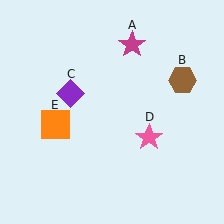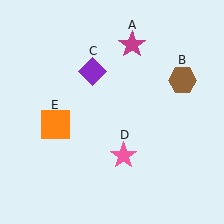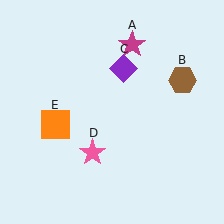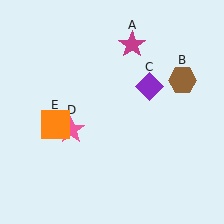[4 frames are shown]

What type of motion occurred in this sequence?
The purple diamond (object C), pink star (object D) rotated clockwise around the center of the scene.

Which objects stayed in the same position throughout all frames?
Magenta star (object A) and brown hexagon (object B) and orange square (object E) remained stationary.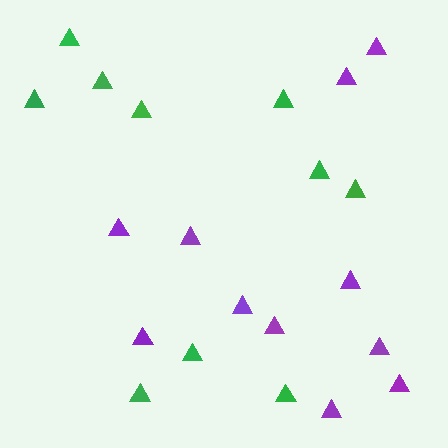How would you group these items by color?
There are 2 groups: one group of purple triangles (11) and one group of green triangles (10).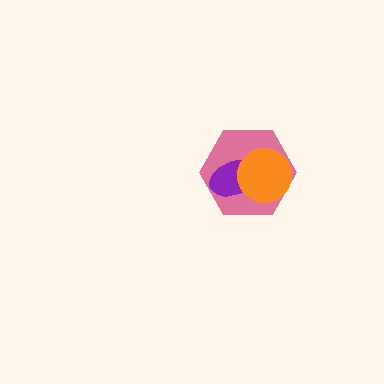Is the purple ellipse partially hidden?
Yes, it is partially covered by another shape.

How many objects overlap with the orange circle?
2 objects overlap with the orange circle.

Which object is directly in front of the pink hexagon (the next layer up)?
The purple ellipse is directly in front of the pink hexagon.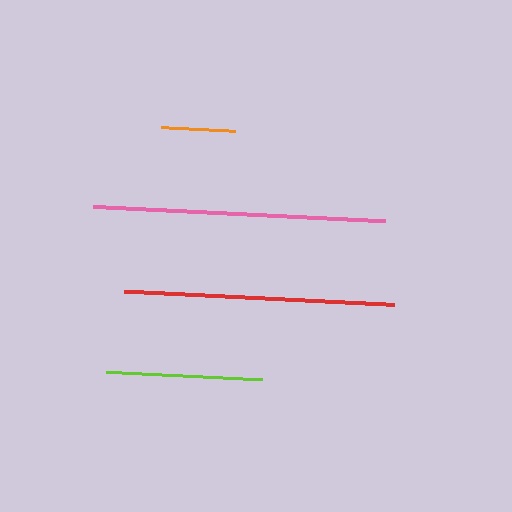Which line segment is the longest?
The pink line is the longest at approximately 291 pixels.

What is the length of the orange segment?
The orange segment is approximately 74 pixels long.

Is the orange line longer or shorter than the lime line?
The lime line is longer than the orange line.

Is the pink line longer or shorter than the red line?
The pink line is longer than the red line.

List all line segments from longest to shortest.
From longest to shortest: pink, red, lime, orange.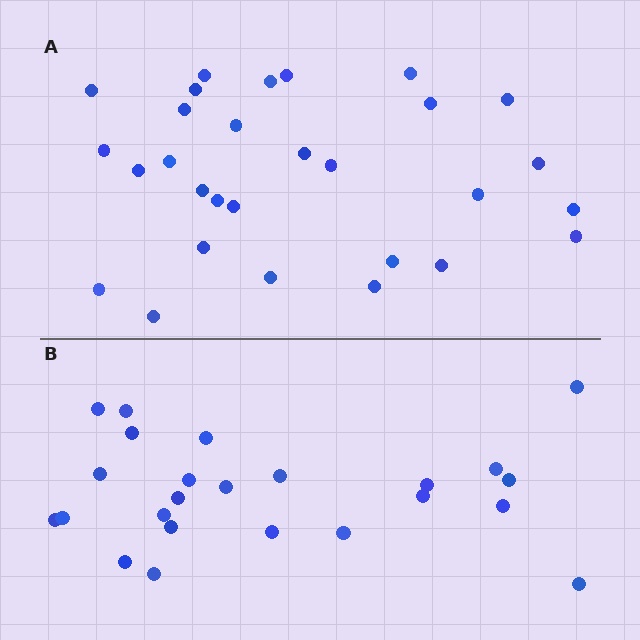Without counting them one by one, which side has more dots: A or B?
Region A (the top region) has more dots.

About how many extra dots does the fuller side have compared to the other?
Region A has about 5 more dots than region B.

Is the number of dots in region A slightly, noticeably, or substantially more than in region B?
Region A has only slightly more — the two regions are fairly close. The ratio is roughly 1.2 to 1.